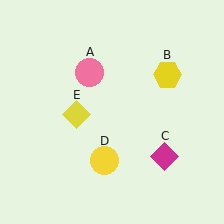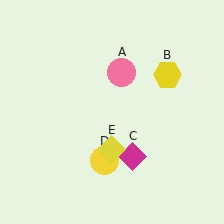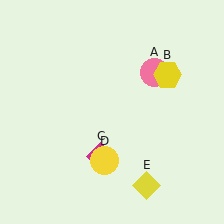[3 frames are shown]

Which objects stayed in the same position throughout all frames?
Yellow hexagon (object B) and yellow circle (object D) remained stationary.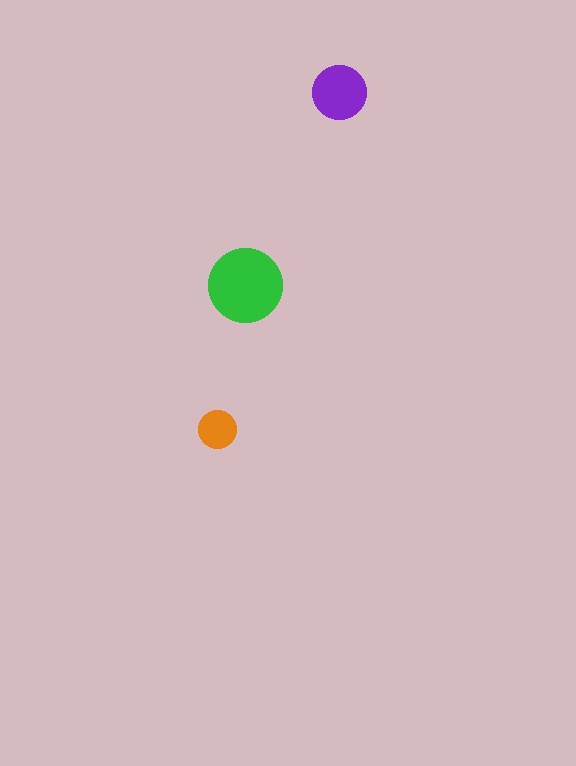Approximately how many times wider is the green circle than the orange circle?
About 2 times wider.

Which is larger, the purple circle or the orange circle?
The purple one.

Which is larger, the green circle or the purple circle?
The green one.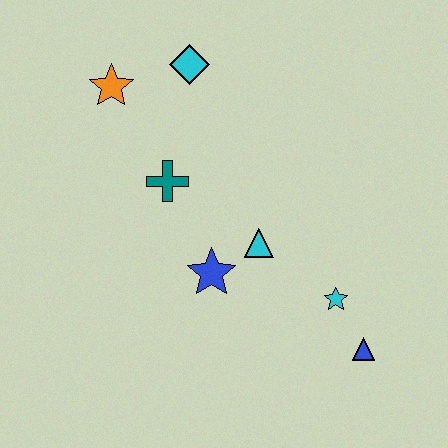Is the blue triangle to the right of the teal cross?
Yes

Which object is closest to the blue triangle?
The cyan star is closest to the blue triangle.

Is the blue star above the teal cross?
No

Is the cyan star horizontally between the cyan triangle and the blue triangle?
Yes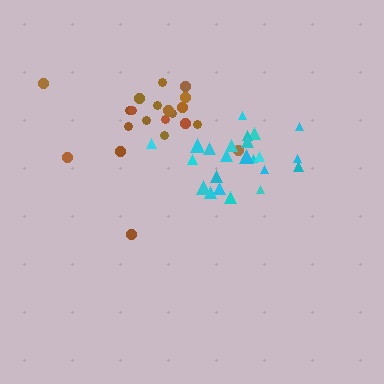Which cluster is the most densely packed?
Cyan.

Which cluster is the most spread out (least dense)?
Brown.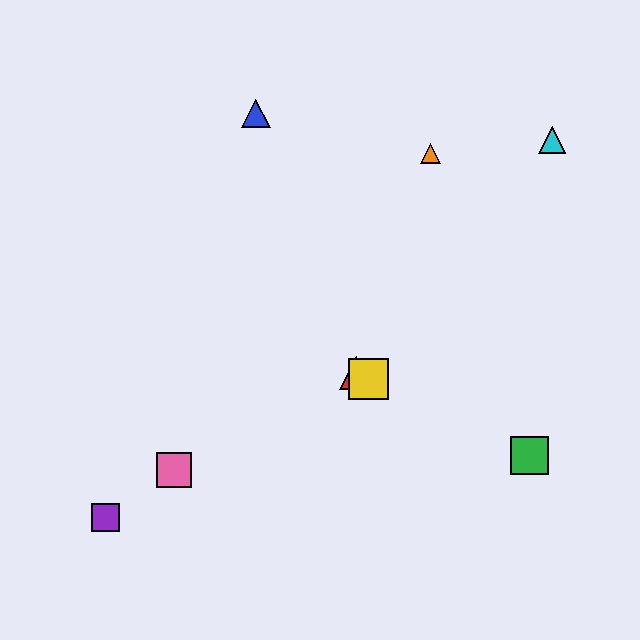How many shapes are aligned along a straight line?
3 shapes (the red triangle, the green square, the yellow square) are aligned along a straight line.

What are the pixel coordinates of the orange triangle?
The orange triangle is at (430, 153).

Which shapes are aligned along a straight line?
The red triangle, the green square, the yellow square are aligned along a straight line.